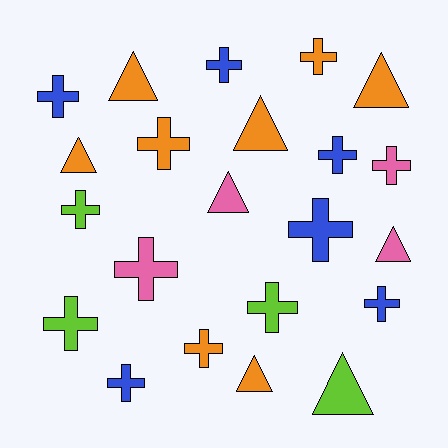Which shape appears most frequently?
Cross, with 14 objects.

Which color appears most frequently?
Orange, with 8 objects.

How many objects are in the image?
There are 22 objects.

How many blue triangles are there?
There are no blue triangles.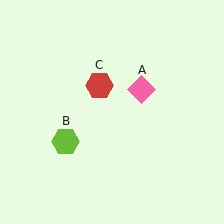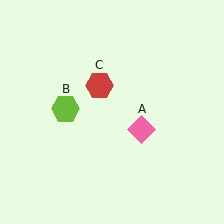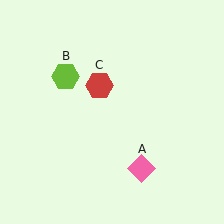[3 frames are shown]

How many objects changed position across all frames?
2 objects changed position: pink diamond (object A), lime hexagon (object B).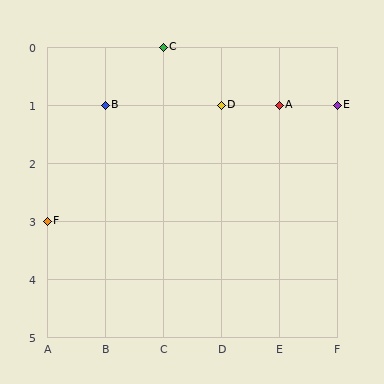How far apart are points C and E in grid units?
Points C and E are 3 columns and 1 row apart (about 3.2 grid units diagonally).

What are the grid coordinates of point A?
Point A is at grid coordinates (E, 1).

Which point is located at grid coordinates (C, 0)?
Point C is at (C, 0).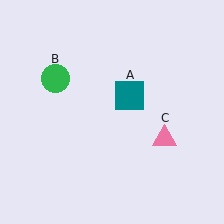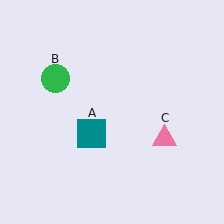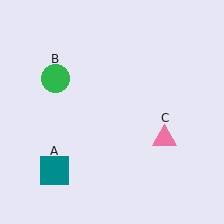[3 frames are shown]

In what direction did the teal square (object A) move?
The teal square (object A) moved down and to the left.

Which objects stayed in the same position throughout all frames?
Green circle (object B) and pink triangle (object C) remained stationary.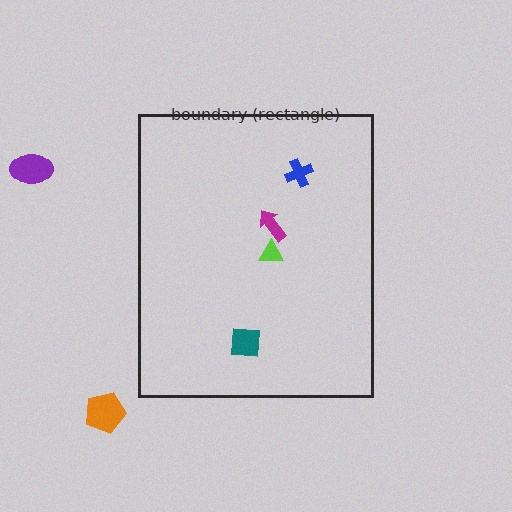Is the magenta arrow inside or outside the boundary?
Inside.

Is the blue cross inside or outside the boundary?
Inside.